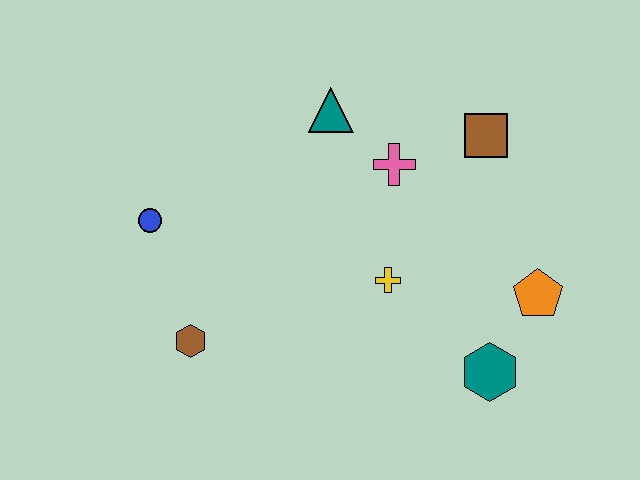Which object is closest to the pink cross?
The teal triangle is closest to the pink cross.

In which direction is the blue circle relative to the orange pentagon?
The blue circle is to the left of the orange pentagon.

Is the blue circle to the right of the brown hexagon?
No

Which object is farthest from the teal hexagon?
The blue circle is farthest from the teal hexagon.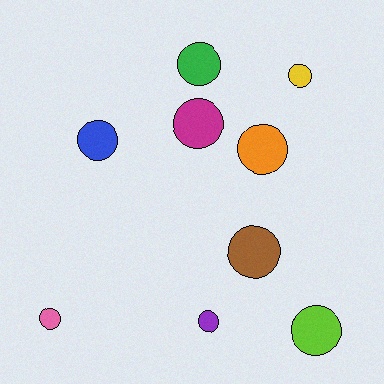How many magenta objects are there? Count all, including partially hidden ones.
There is 1 magenta object.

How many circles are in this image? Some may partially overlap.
There are 9 circles.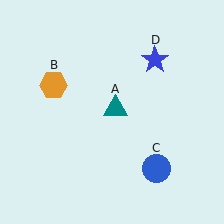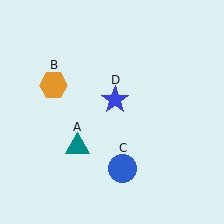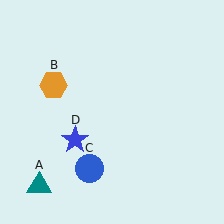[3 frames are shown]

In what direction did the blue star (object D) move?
The blue star (object D) moved down and to the left.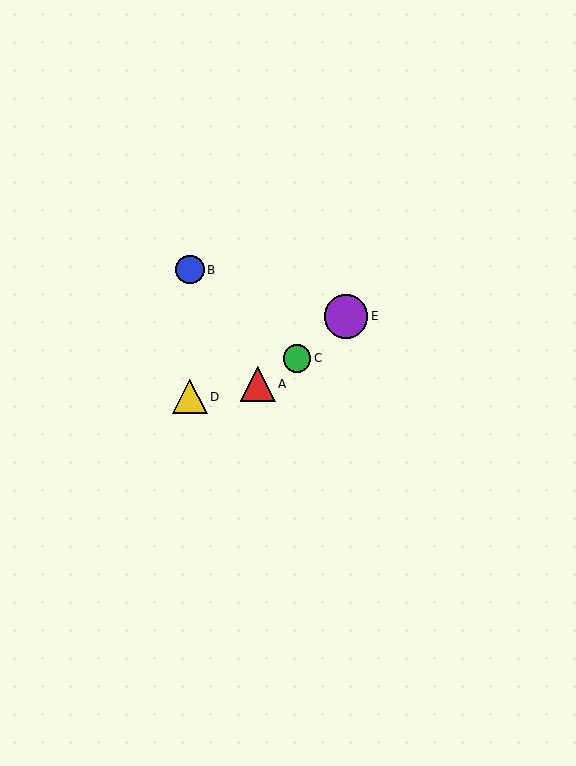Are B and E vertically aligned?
No, B is at x≈190 and E is at x≈346.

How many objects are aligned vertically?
2 objects (B, D) are aligned vertically.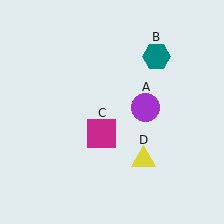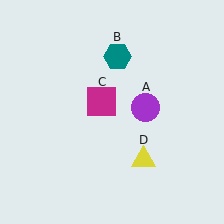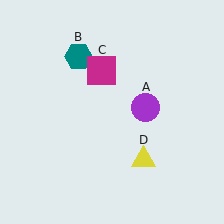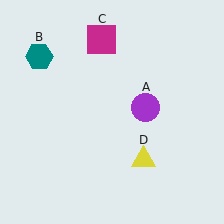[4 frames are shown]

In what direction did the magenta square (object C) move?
The magenta square (object C) moved up.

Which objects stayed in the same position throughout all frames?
Purple circle (object A) and yellow triangle (object D) remained stationary.